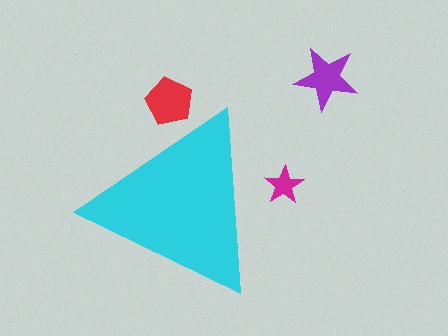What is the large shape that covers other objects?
A cyan triangle.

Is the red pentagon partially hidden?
Yes, the red pentagon is partially hidden behind the cyan triangle.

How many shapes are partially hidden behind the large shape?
2 shapes are partially hidden.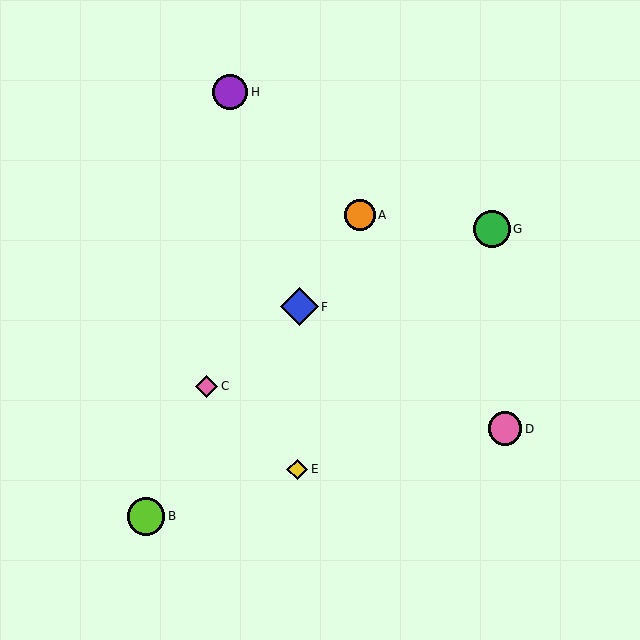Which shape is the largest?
The blue diamond (labeled F) is the largest.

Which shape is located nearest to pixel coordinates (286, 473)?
The yellow diamond (labeled E) at (297, 469) is nearest to that location.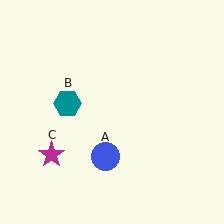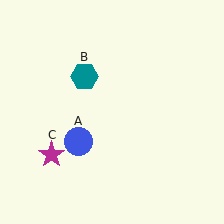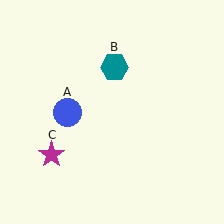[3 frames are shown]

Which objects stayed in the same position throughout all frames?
Magenta star (object C) remained stationary.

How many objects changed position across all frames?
2 objects changed position: blue circle (object A), teal hexagon (object B).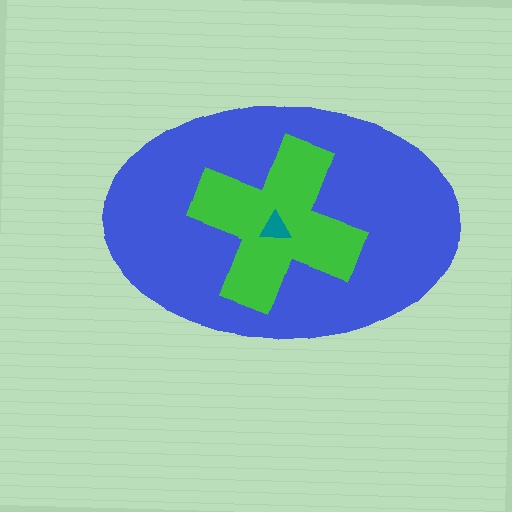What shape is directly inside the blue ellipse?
The green cross.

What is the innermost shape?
The teal triangle.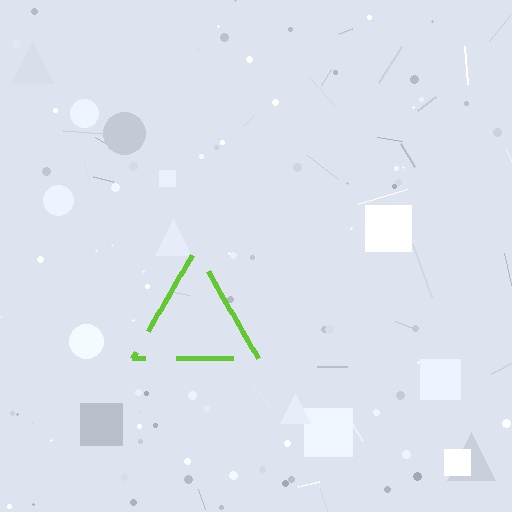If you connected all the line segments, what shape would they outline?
They would outline a triangle.